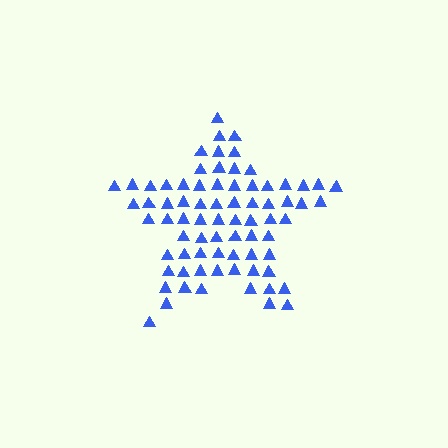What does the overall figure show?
The overall figure shows a star.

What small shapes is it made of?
It is made of small triangles.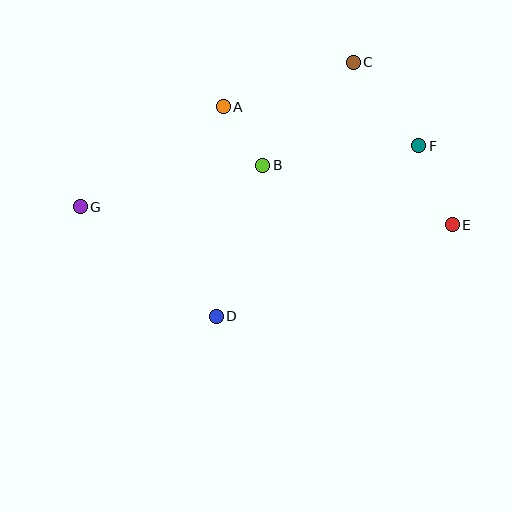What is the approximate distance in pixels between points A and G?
The distance between A and G is approximately 174 pixels.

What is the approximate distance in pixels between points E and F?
The distance between E and F is approximately 86 pixels.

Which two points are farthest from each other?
Points E and G are farthest from each other.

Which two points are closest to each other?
Points A and B are closest to each other.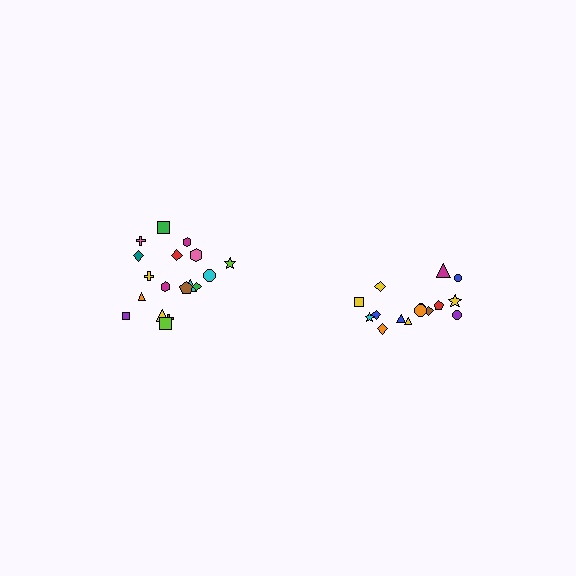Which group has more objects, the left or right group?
The left group.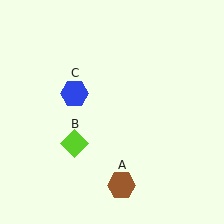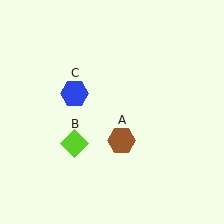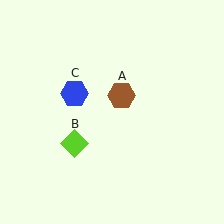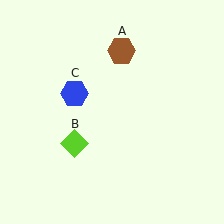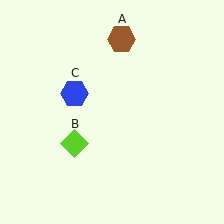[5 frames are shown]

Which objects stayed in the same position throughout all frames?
Lime diamond (object B) and blue hexagon (object C) remained stationary.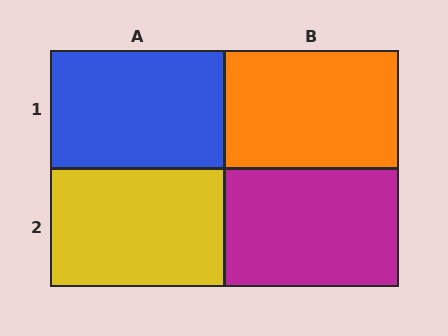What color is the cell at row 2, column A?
Yellow.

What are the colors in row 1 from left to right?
Blue, orange.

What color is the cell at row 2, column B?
Magenta.